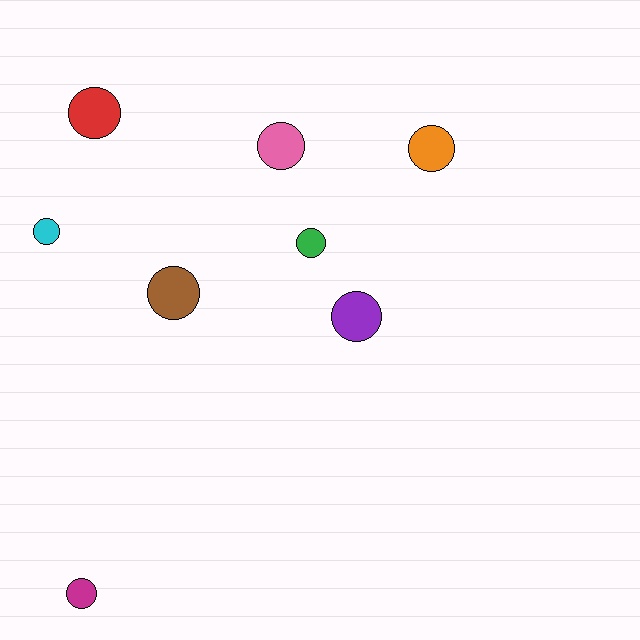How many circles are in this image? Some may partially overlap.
There are 8 circles.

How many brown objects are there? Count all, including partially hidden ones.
There is 1 brown object.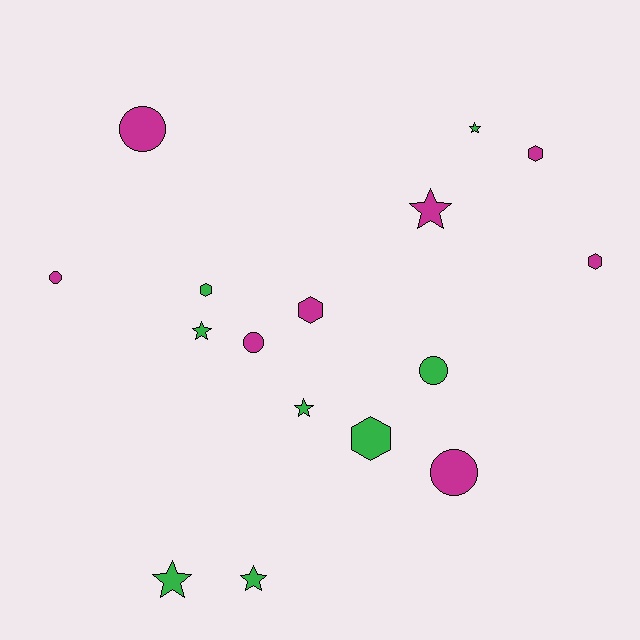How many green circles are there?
There is 1 green circle.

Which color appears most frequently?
Magenta, with 8 objects.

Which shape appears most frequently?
Star, with 6 objects.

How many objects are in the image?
There are 16 objects.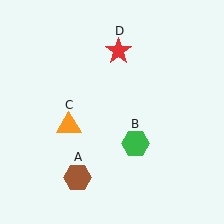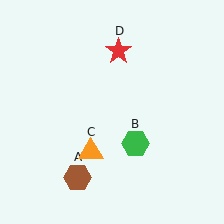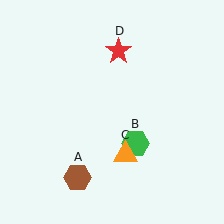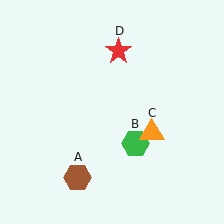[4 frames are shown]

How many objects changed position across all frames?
1 object changed position: orange triangle (object C).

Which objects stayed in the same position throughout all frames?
Brown hexagon (object A) and green hexagon (object B) and red star (object D) remained stationary.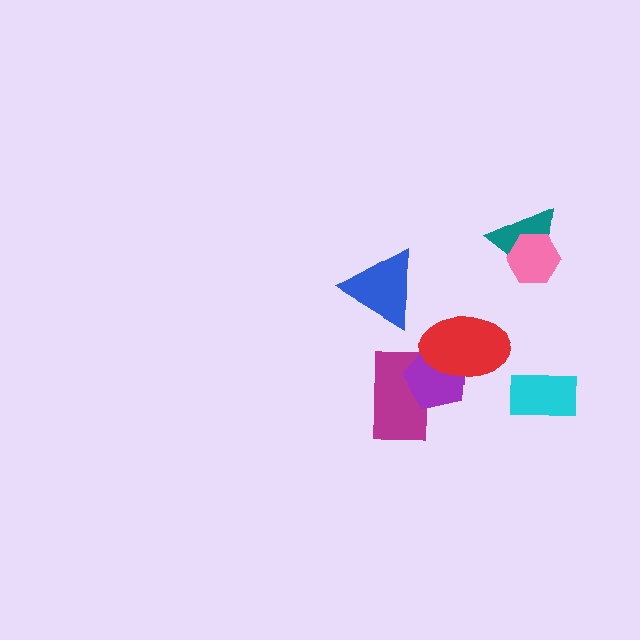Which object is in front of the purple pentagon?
The red ellipse is in front of the purple pentagon.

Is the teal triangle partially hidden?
Yes, it is partially covered by another shape.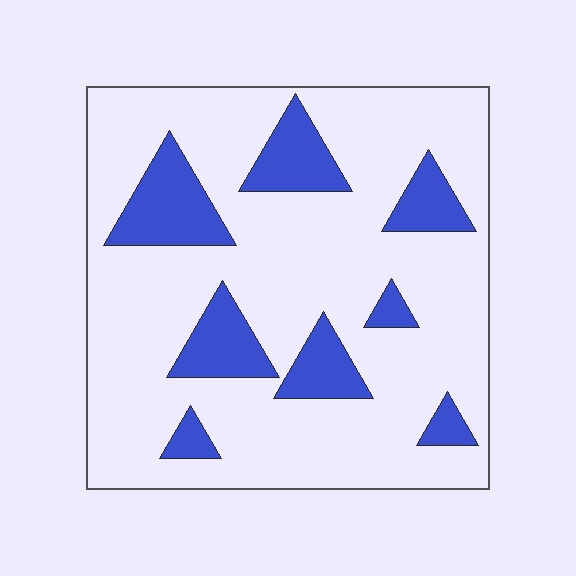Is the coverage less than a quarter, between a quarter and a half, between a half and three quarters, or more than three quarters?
Less than a quarter.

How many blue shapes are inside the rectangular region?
8.